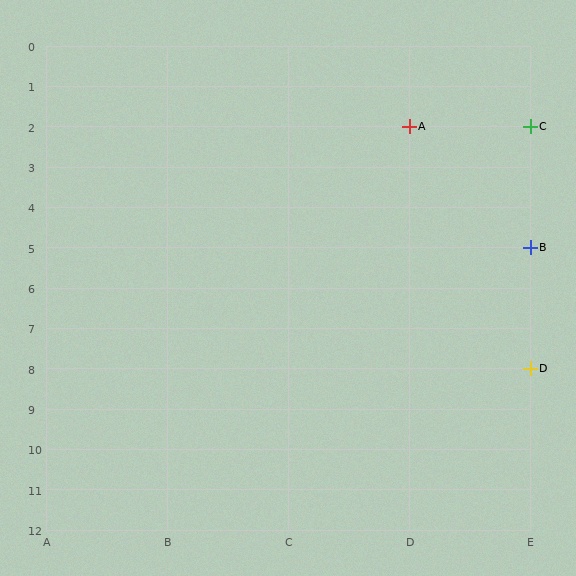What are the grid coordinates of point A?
Point A is at grid coordinates (D, 2).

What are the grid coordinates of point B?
Point B is at grid coordinates (E, 5).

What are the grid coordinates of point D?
Point D is at grid coordinates (E, 8).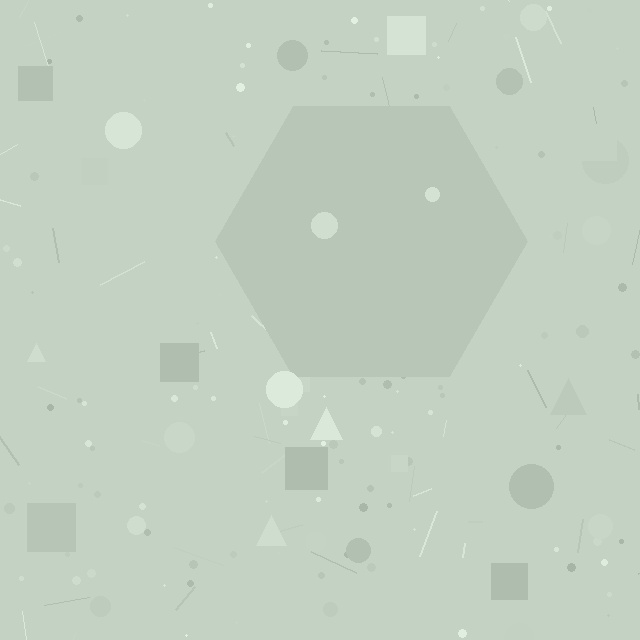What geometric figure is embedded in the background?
A hexagon is embedded in the background.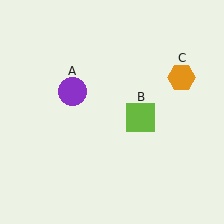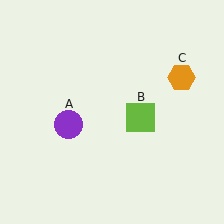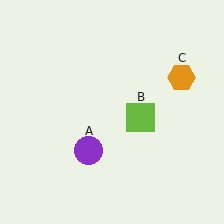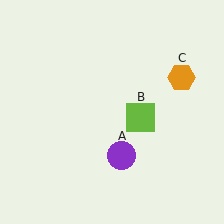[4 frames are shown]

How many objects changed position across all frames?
1 object changed position: purple circle (object A).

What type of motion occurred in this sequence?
The purple circle (object A) rotated counterclockwise around the center of the scene.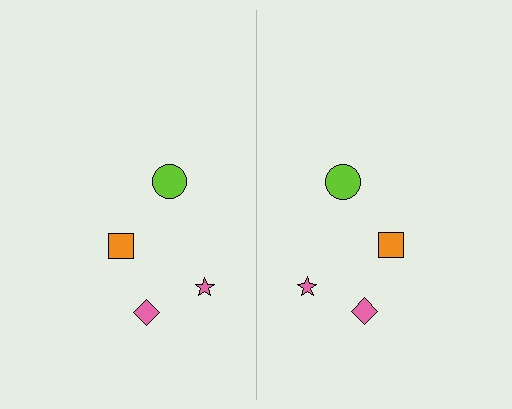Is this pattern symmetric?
Yes, this pattern has bilateral (reflection) symmetry.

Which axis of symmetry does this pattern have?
The pattern has a vertical axis of symmetry running through the center of the image.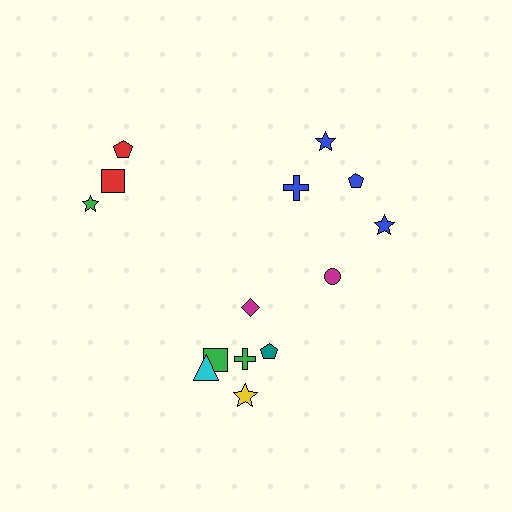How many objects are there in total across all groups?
There are 14 objects.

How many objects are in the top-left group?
There are 3 objects.